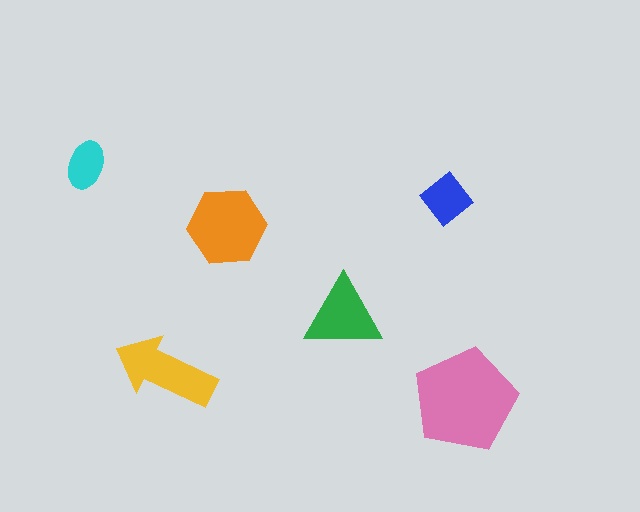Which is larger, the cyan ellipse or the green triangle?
The green triangle.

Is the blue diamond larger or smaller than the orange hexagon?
Smaller.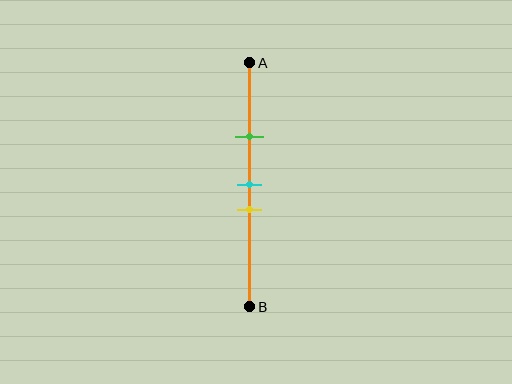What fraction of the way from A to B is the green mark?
The green mark is approximately 30% (0.3) of the way from A to B.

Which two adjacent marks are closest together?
The cyan and yellow marks are the closest adjacent pair.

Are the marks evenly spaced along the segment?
No, the marks are not evenly spaced.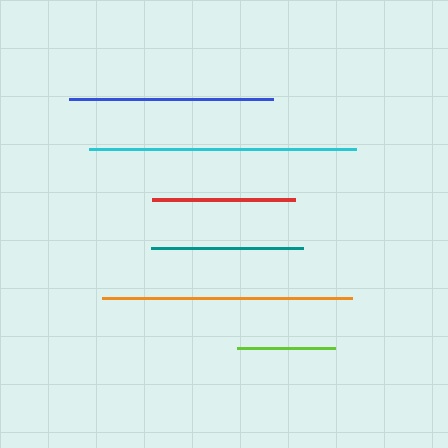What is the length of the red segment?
The red segment is approximately 143 pixels long.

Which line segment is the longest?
The cyan line is the longest at approximately 267 pixels.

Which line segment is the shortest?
The lime line is the shortest at approximately 98 pixels.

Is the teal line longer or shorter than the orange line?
The orange line is longer than the teal line.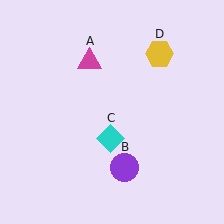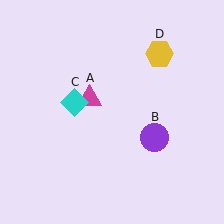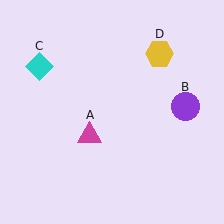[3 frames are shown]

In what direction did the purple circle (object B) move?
The purple circle (object B) moved up and to the right.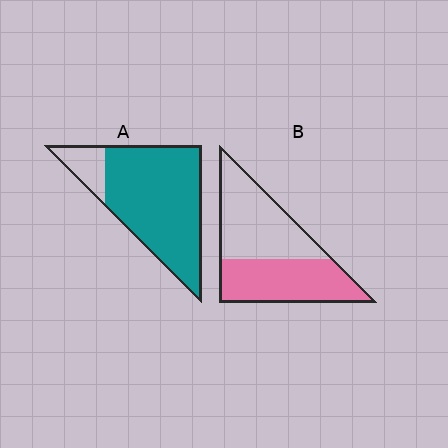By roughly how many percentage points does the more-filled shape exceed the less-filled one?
By roughly 35 percentage points (A over B).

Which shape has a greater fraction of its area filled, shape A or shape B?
Shape A.